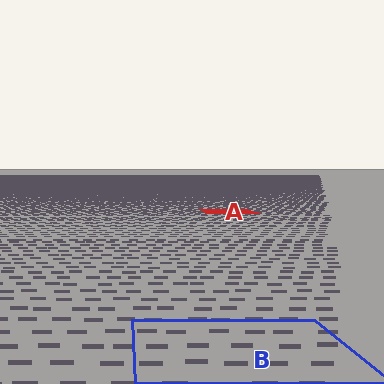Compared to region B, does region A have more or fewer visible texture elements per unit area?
Region A has more texture elements per unit area — they are packed more densely because it is farther away.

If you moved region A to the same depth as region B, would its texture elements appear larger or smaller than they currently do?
They would appear larger. At a closer depth, the same texture elements are projected at a bigger on-screen size.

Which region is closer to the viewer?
Region B is closer. The texture elements there are larger and more spread out.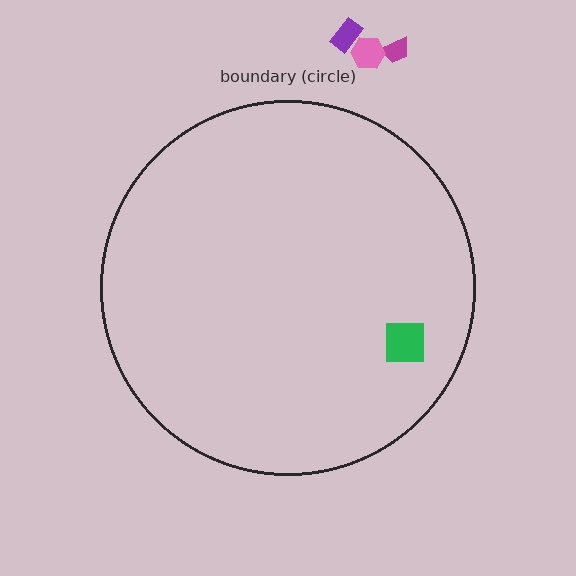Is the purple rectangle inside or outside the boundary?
Outside.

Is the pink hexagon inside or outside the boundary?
Outside.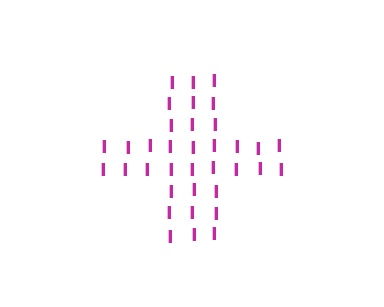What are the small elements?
The small elements are letter I's.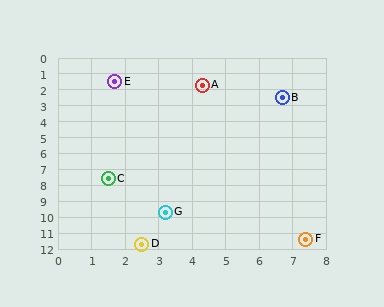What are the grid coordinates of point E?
Point E is at approximately (1.7, 1.5).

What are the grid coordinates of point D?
Point D is at approximately (2.5, 11.7).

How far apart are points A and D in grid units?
Points A and D are about 10.2 grid units apart.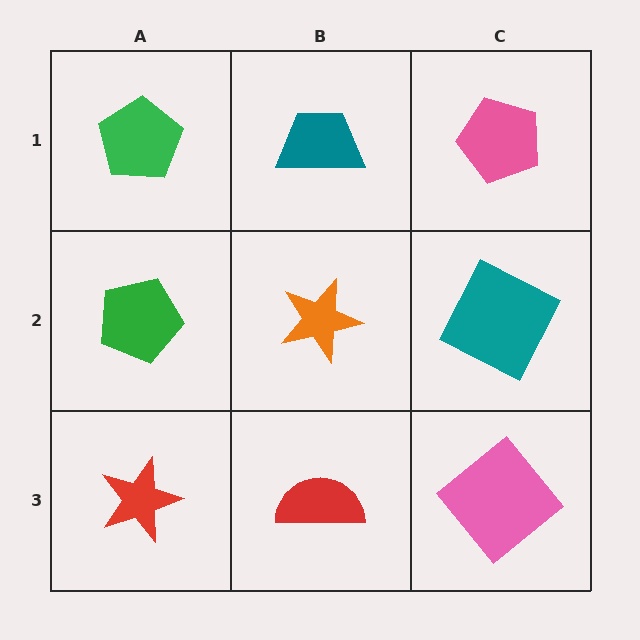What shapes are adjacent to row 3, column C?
A teal square (row 2, column C), a red semicircle (row 3, column B).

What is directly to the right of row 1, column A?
A teal trapezoid.